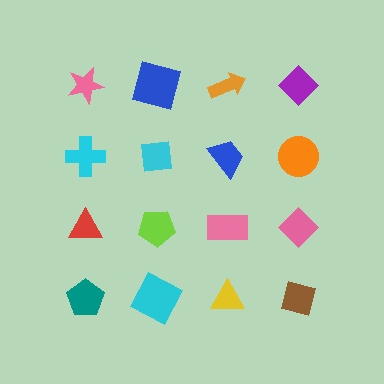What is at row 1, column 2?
A blue square.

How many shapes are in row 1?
4 shapes.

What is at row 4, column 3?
A yellow triangle.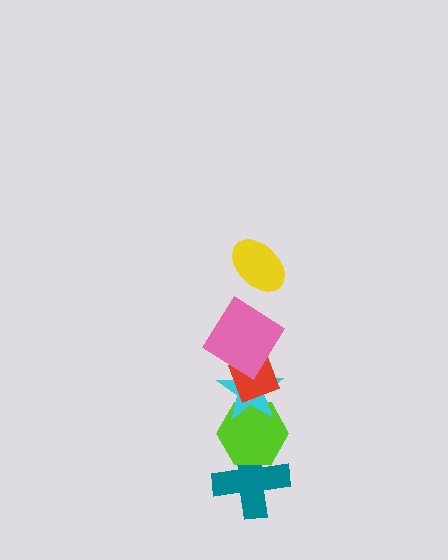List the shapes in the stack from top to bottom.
From top to bottom: the yellow ellipse, the pink diamond, the red diamond, the cyan star, the lime hexagon, the teal cross.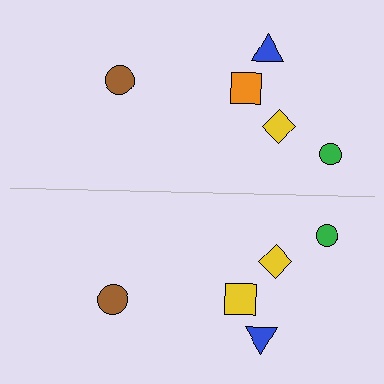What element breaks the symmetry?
The yellow square on the bottom side breaks the symmetry — its mirror counterpart is orange.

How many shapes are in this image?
There are 10 shapes in this image.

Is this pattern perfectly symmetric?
No, the pattern is not perfectly symmetric. The yellow square on the bottom side breaks the symmetry — its mirror counterpart is orange.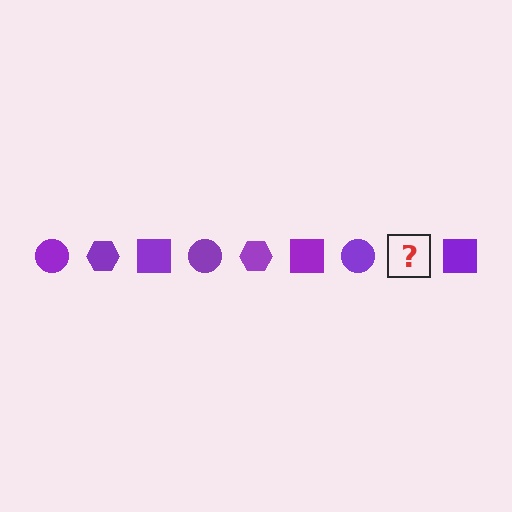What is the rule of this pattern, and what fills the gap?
The rule is that the pattern cycles through circle, hexagon, square shapes in purple. The gap should be filled with a purple hexagon.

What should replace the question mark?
The question mark should be replaced with a purple hexagon.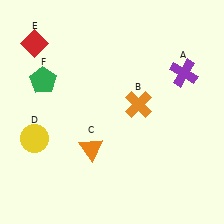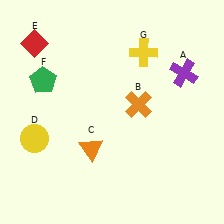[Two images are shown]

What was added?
A yellow cross (G) was added in Image 2.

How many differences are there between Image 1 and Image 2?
There is 1 difference between the two images.